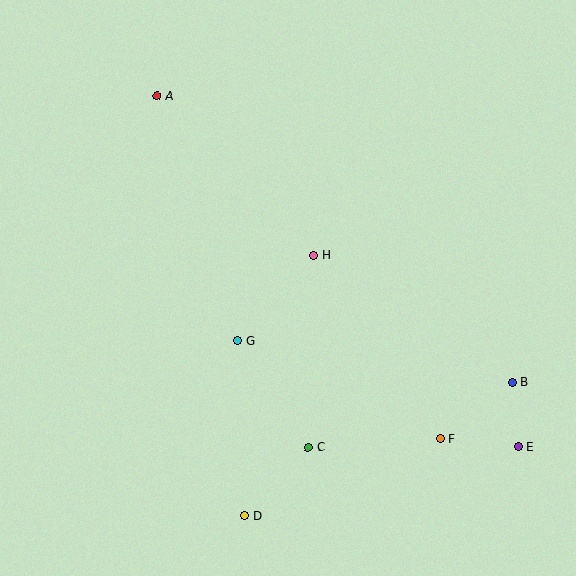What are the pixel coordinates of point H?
Point H is at (314, 255).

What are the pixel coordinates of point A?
Point A is at (157, 96).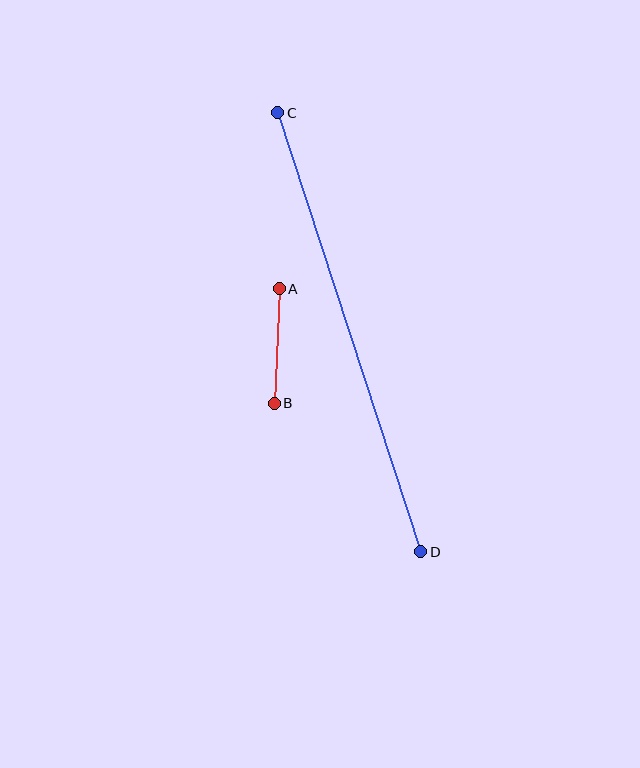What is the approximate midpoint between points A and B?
The midpoint is at approximately (277, 346) pixels.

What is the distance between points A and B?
The distance is approximately 115 pixels.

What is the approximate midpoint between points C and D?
The midpoint is at approximately (349, 332) pixels.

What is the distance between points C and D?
The distance is approximately 462 pixels.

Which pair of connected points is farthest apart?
Points C and D are farthest apart.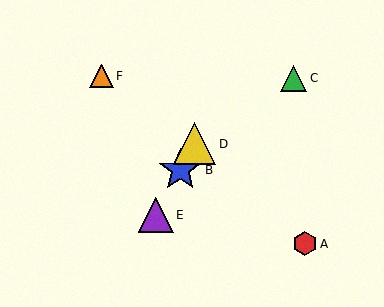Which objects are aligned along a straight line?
Objects B, D, E are aligned along a straight line.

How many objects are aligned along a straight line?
3 objects (B, D, E) are aligned along a straight line.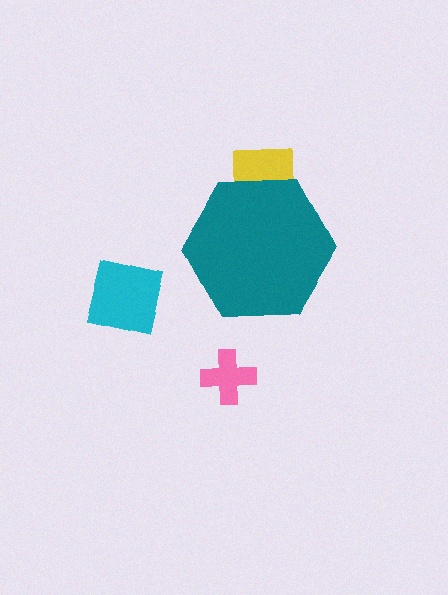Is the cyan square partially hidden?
No, the cyan square is fully visible.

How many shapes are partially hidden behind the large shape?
1 shape is partially hidden.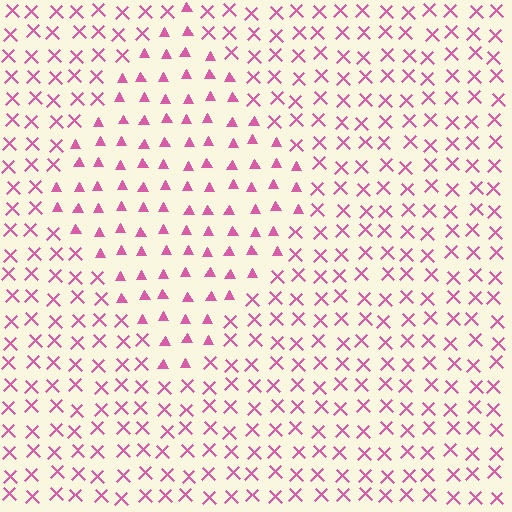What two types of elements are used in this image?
The image uses triangles inside the diamond region and X marks outside it.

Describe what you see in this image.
The image is filled with small pink elements arranged in a uniform grid. A diamond-shaped region contains triangles, while the surrounding area contains X marks. The boundary is defined purely by the change in element shape.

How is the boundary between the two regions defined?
The boundary is defined by a change in element shape: triangles inside vs. X marks outside. All elements share the same color and spacing.